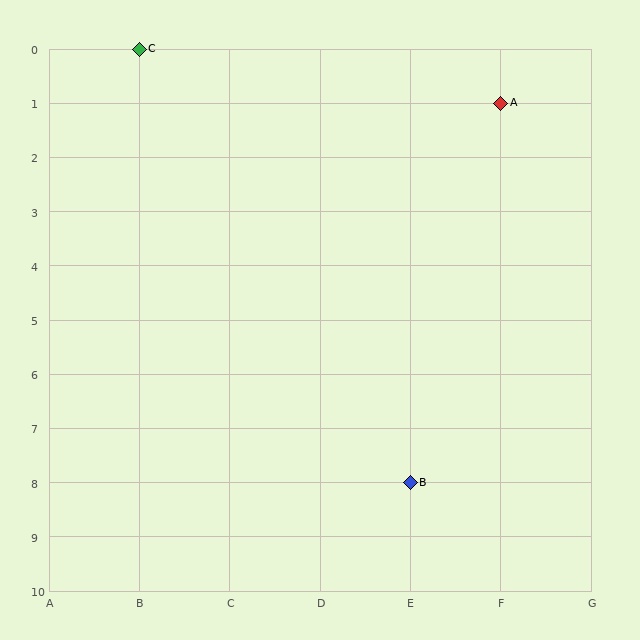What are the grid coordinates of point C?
Point C is at grid coordinates (B, 0).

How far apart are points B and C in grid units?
Points B and C are 3 columns and 8 rows apart (about 8.5 grid units diagonally).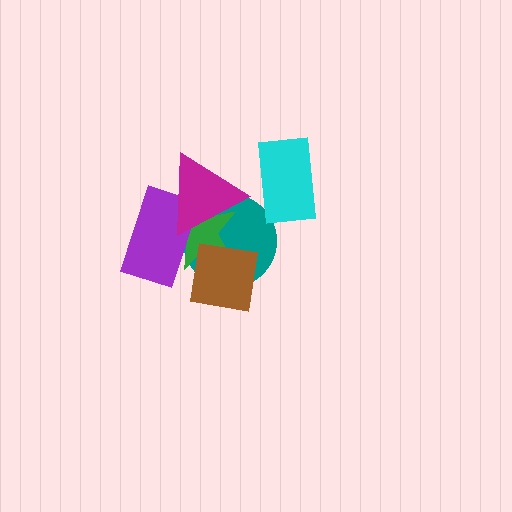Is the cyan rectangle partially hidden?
No, no other shape covers it.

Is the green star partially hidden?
Yes, it is partially covered by another shape.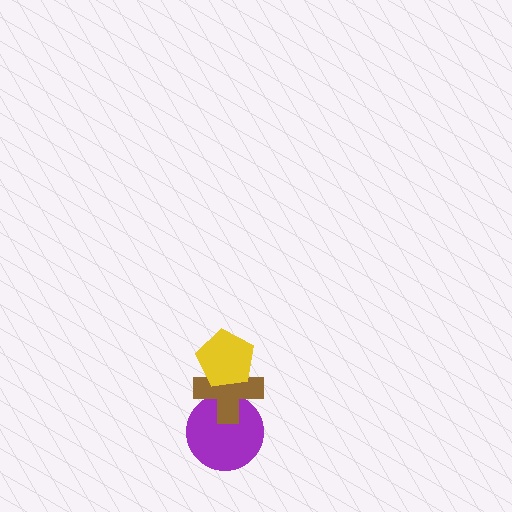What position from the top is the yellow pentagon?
The yellow pentagon is 1st from the top.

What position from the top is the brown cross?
The brown cross is 2nd from the top.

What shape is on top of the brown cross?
The yellow pentagon is on top of the brown cross.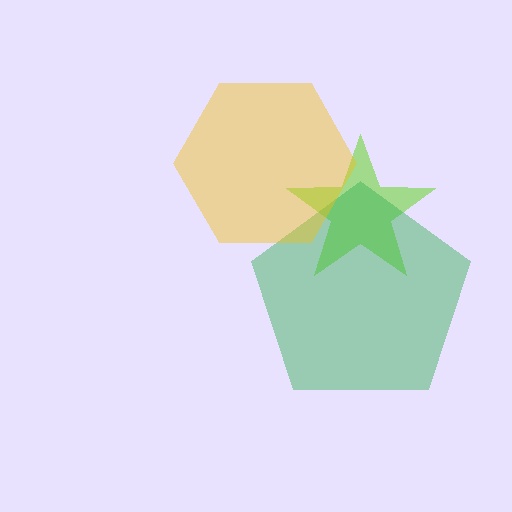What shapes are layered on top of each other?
The layered shapes are: a lime star, a green pentagon, a yellow hexagon.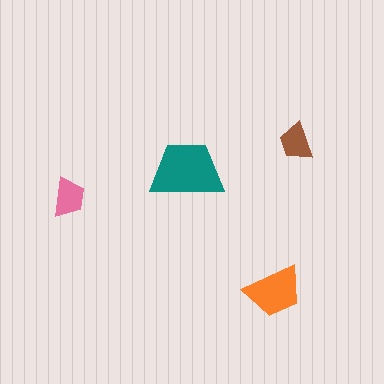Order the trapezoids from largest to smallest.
the teal one, the orange one, the pink one, the brown one.